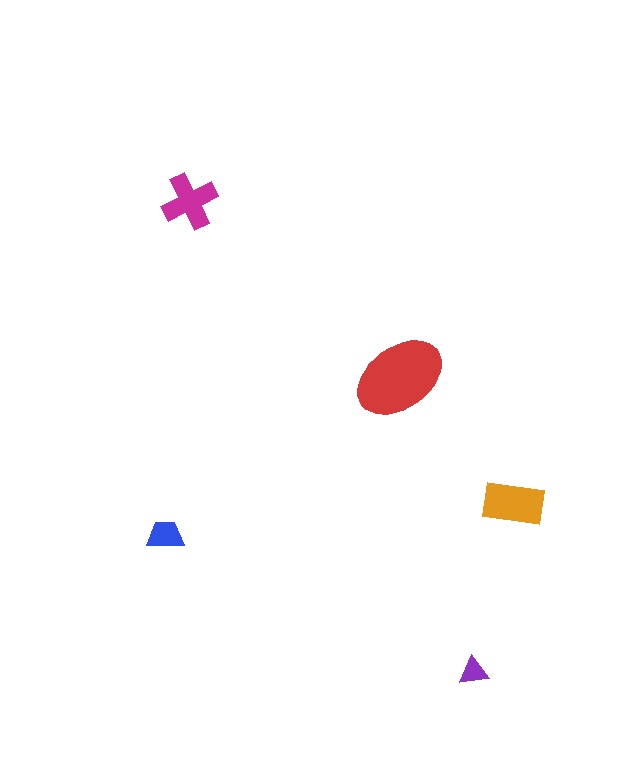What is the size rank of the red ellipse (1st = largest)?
1st.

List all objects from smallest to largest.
The purple triangle, the blue trapezoid, the magenta cross, the orange rectangle, the red ellipse.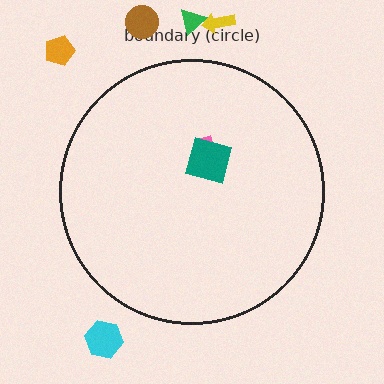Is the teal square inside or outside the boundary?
Inside.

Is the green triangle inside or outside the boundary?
Outside.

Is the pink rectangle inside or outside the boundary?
Inside.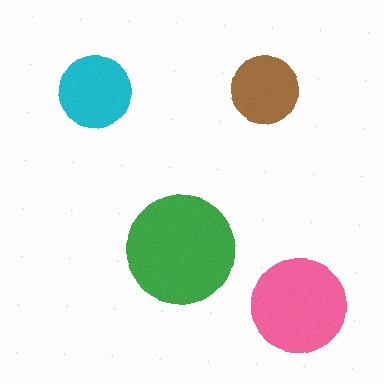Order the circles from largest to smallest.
the green one, the pink one, the cyan one, the brown one.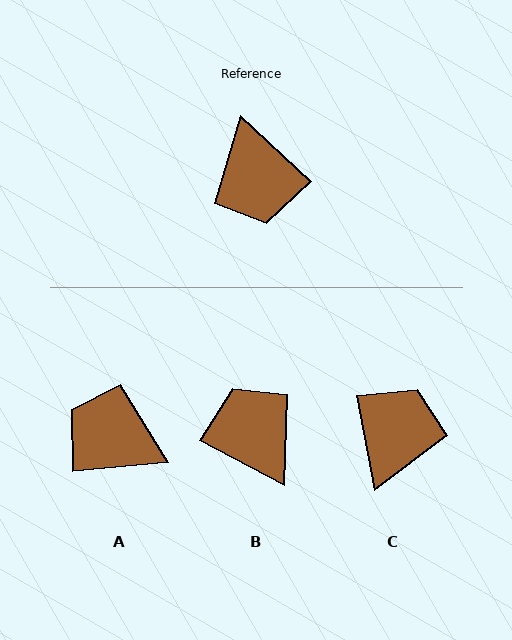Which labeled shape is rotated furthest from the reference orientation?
B, about 165 degrees away.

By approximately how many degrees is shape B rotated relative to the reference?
Approximately 165 degrees clockwise.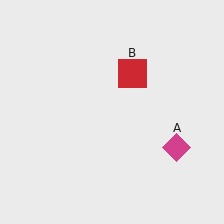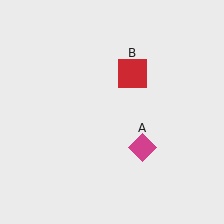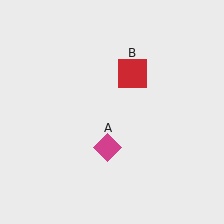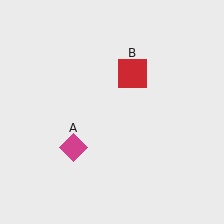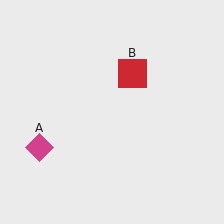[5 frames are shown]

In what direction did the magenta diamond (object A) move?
The magenta diamond (object A) moved left.